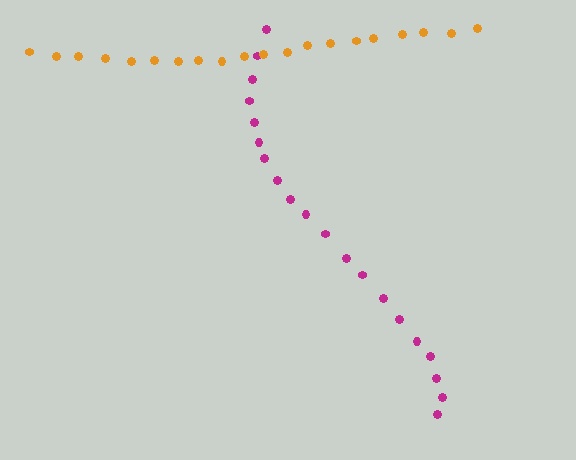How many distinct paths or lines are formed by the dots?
There are 2 distinct paths.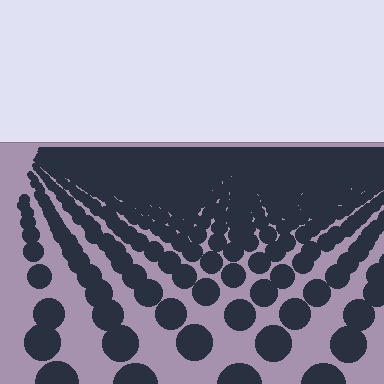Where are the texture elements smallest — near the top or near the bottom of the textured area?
Near the top.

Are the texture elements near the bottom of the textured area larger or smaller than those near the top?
Larger. Near the bottom, elements are closer to the viewer and appear at a bigger on-screen size.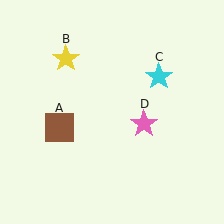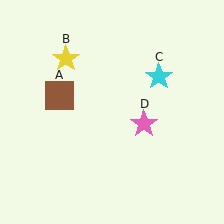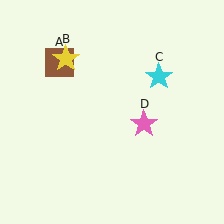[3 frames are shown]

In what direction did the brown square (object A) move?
The brown square (object A) moved up.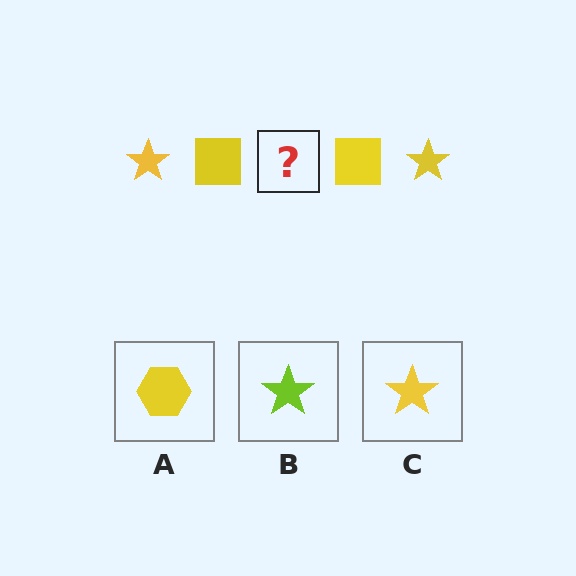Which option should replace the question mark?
Option C.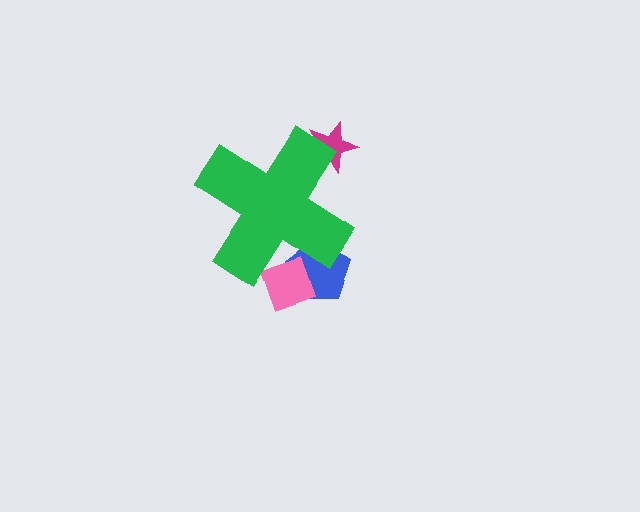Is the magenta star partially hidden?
Yes, the magenta star is partially hidden behind the green cross.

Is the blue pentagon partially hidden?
Yes, the blue pentagon is partially hidden behind the green cross.